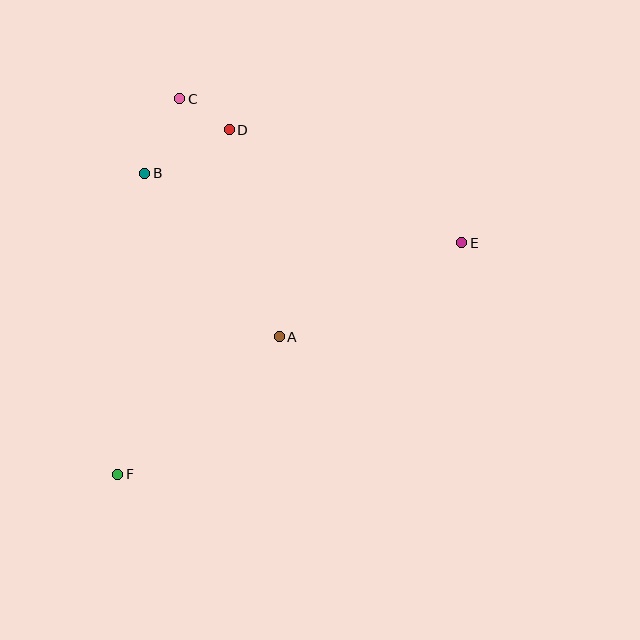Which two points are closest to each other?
Points C and D are closest to each other.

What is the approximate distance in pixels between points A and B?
The distance between A and B is approximately 212 pixels.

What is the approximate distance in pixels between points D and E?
The distance between D and E is approximately 258 pixels.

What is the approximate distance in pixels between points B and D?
The distance between B and D is approximately 95 pixels.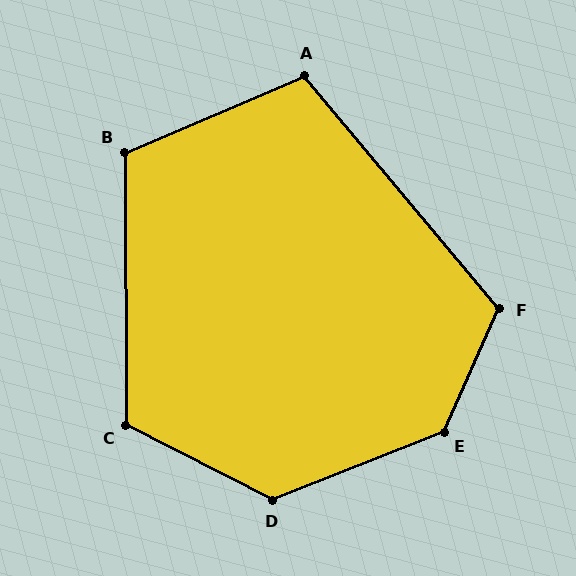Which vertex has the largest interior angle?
E, at approximately 136 degrees.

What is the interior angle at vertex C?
Approximately 117 degrees (obtuse).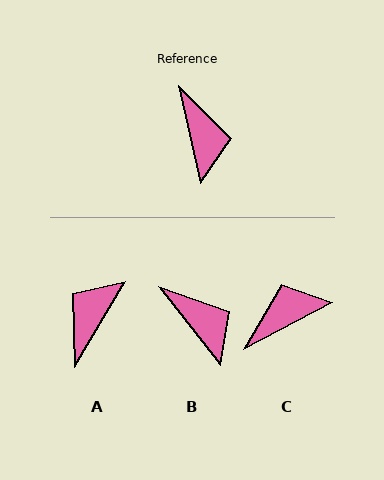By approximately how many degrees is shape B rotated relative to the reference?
Approximately 26 degrees counter-clockwise.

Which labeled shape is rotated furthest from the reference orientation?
A, about 136 degrees away.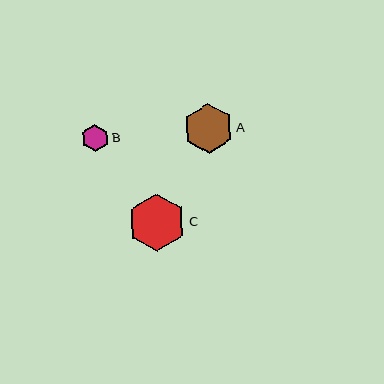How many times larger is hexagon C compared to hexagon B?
Hexagon C is approximately 2.1 times the size of hexagon B.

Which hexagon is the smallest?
Hexagon B is the smallest with a size of approximately 27 pixels.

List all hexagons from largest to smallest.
From largest to smallest: C, A, B.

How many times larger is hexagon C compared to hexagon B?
Hexagon C is approximately 2.1 times the size of hexagon B.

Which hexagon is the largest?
Hexagon C is the largest with a size of approximately 58 pixels.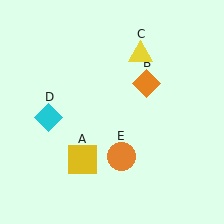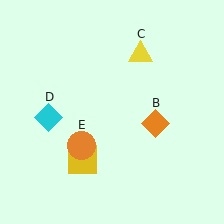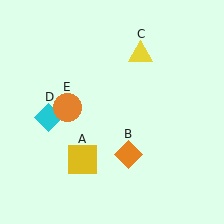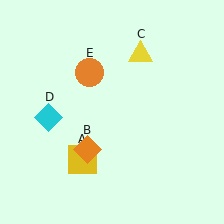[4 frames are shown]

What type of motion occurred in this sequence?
The orange diamond (object B), orange circle (object E) rotated clockwise around the center of the scene.